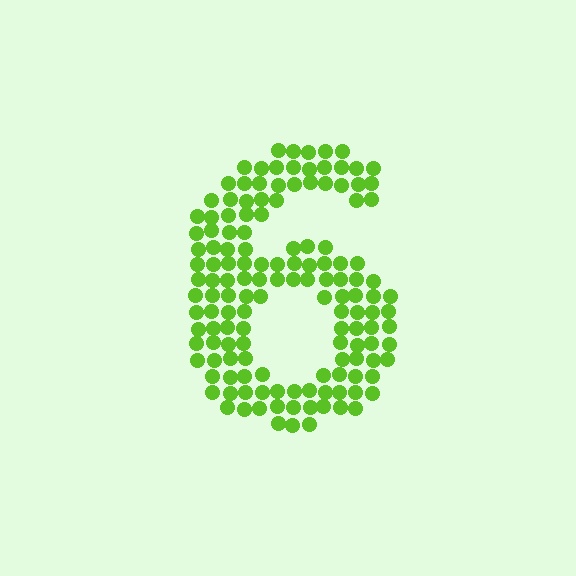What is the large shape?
The large shape is the digit 6.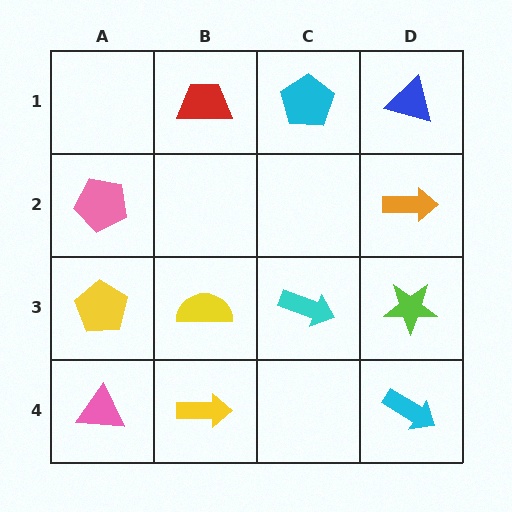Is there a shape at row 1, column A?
No, that cell is empty.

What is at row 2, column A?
A pink pentagon.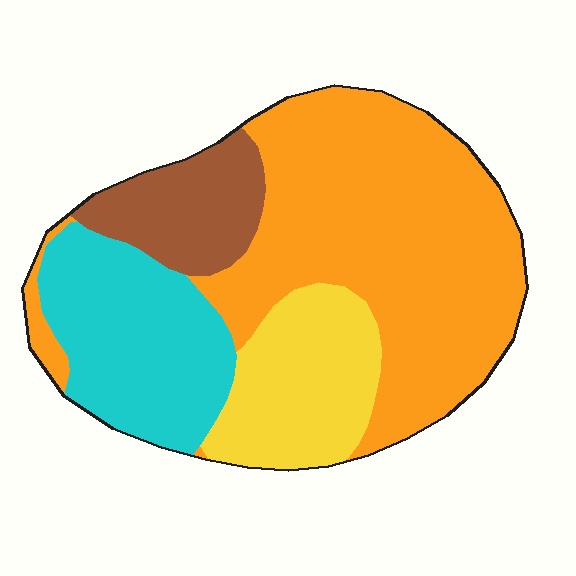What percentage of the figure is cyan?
Cyan covers about 20% of the figure.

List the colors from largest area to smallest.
From largest to smallest: orange, cyan, yellow, brown.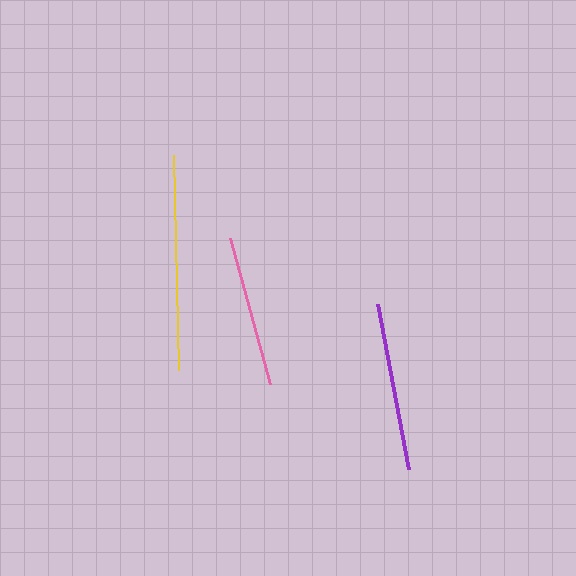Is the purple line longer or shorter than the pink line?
The purple line is longer than the pink line.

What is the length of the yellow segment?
The yellow segment is approximately 216 pixels long.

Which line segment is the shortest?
The pink line is the shortest at approximately 151 pixels.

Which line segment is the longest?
The yellow line is the longest at approximately 216 pixels.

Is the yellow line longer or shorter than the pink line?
The yellow line is longer than the pink line.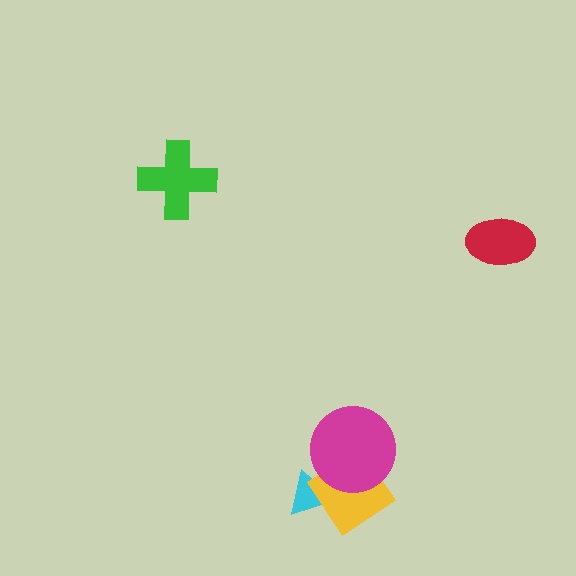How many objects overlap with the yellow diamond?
2 objects overlap with the yellow diamond.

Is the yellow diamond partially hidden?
Yes, it is partially covered by another shape.